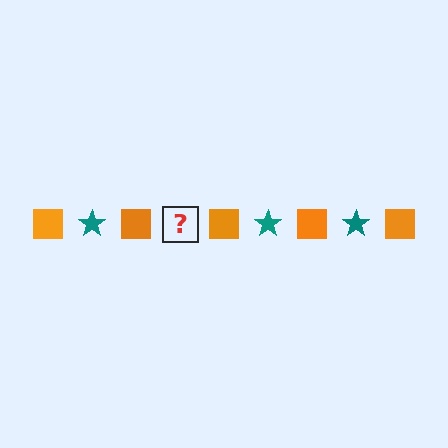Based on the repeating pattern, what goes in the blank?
The blank should be a teal star.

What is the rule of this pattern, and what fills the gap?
The rule is that the pattern alternates between orange square and teal star. The gap should be filled with a teal star.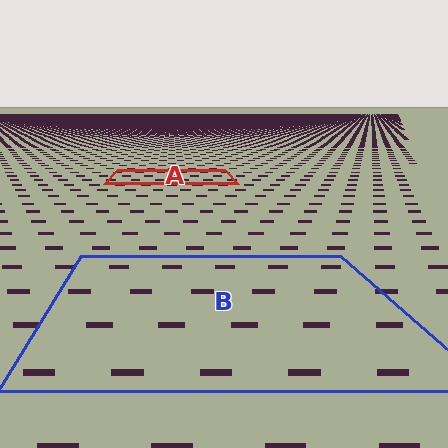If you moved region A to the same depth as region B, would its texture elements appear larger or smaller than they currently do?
They would appear larger. At a closer depth, the same texture elements are projected at a bigger on-screen size.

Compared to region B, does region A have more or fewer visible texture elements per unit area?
Region A has more texture elements per unit area — they are packed more densely because it is farther away.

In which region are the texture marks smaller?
The texture marks are smaller in region A, because it is farther away.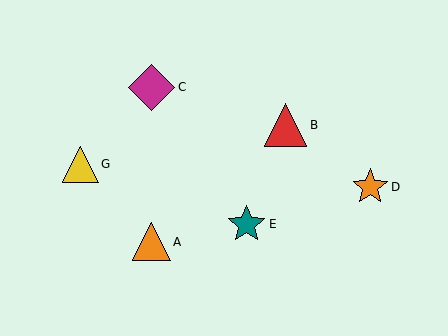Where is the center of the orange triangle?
The center of the orange triangle is at (151, 242).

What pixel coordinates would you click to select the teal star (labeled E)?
Click at (247, 224) to select the teal star E.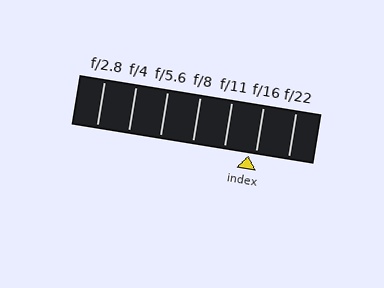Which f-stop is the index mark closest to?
The index mark is closest to f/16.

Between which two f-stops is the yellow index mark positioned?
The index mark is between f/11 and f/16.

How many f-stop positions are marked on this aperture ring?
There are 7 f-stop positions marked.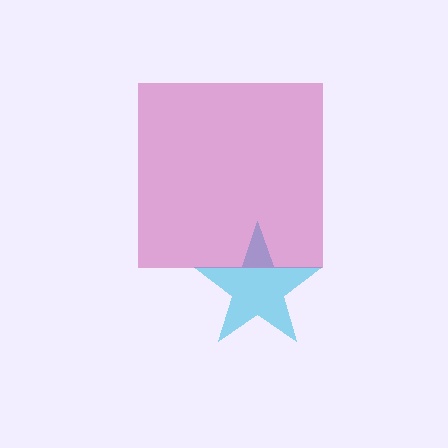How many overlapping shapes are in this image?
There are 2 overlapping shapes in the image.